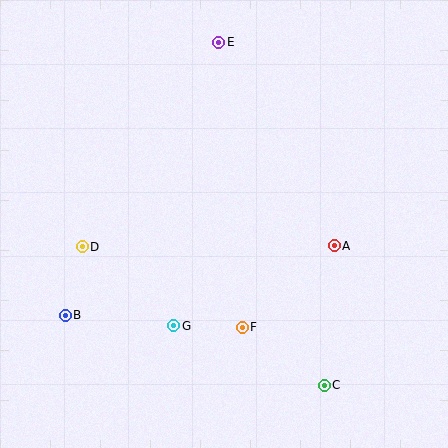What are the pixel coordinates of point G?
Point G is at (174, 326).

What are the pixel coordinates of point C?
Point C is at (324, 385).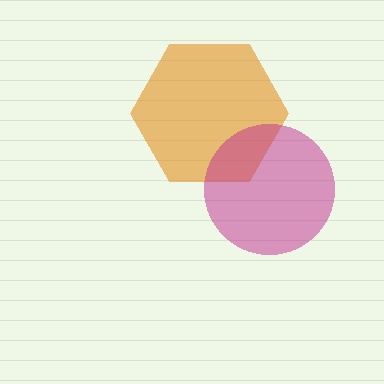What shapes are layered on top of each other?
The layered shapes are: an orange hexagon, a magenta circle.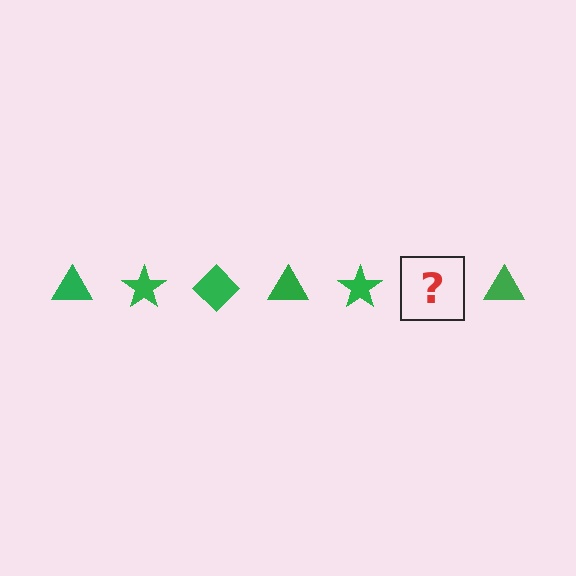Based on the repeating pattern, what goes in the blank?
The blank should be a green diamond.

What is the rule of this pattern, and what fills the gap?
The rule is that the pattern cycles through triangle, star, diamond shapes in green. The gap should be filled with a green diamond.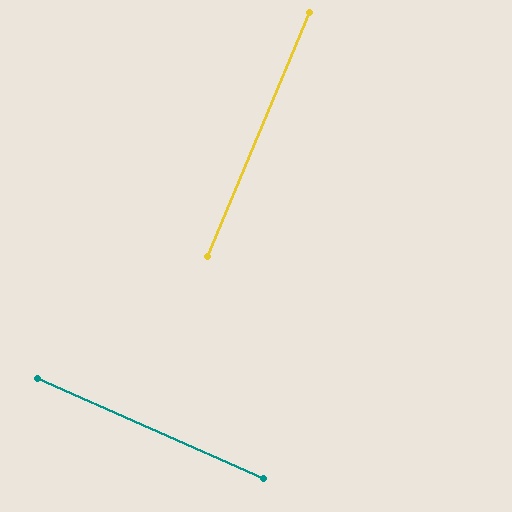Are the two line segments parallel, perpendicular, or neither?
Perpendicular — they meet at approximately 89°.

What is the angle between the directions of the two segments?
Approximately 89 degrees.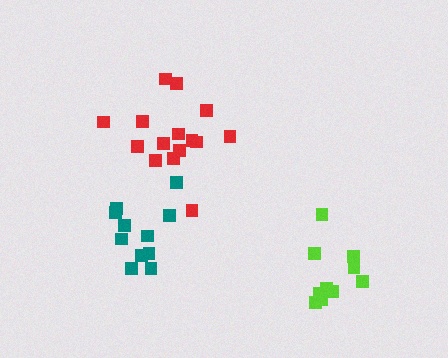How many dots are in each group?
Group 1: 16 dots, Group 2: 11 dots, Group 3: 10 dots (37 total).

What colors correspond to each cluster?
The clusters are colored: red, teal, lime.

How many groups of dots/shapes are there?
There are 3 groups.